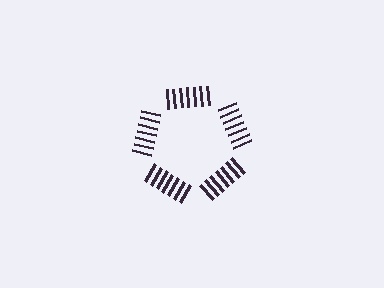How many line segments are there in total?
35 — 7 along each of the 5 edges.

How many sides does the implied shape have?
5 sides — the line-ends trace a pentagon.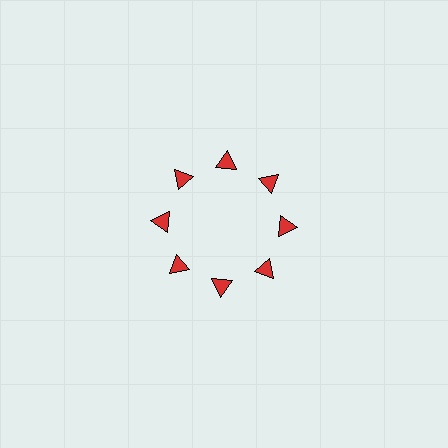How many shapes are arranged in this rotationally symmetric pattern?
There are 8 shapes, arranged in 8 groups of 1.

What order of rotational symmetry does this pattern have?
This pattern has 8-fold rotational symmetry.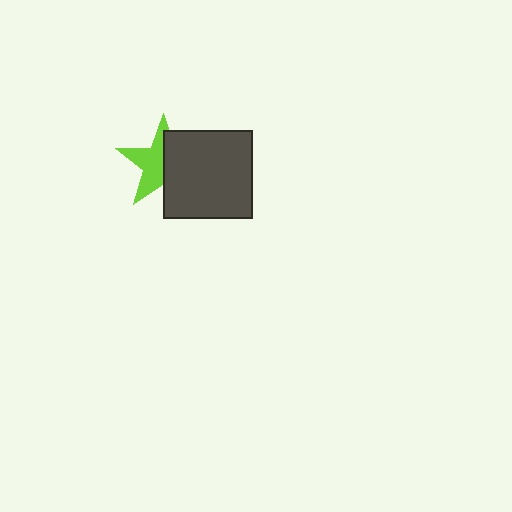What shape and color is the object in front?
The object in front is a dark gray square.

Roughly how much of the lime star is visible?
About half of it is visible (roughly 52%).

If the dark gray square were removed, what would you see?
You would see the complete lime star.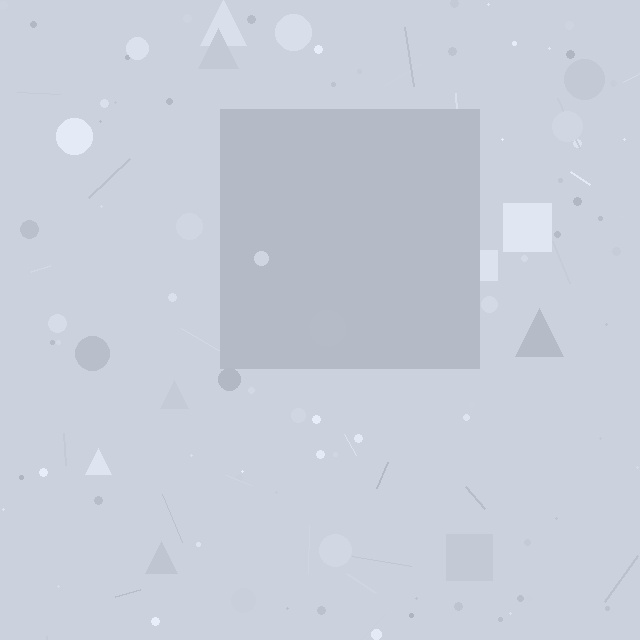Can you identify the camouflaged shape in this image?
The camouflaged shape is a square.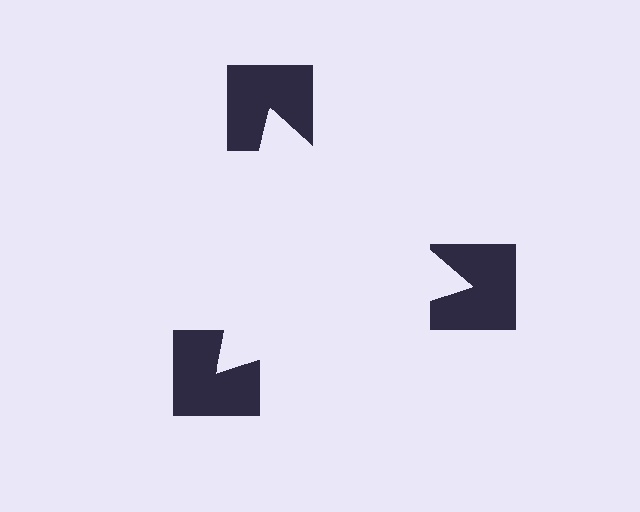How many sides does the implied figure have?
3 sides.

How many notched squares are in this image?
There are 3 — one at each vertex of the illusory triangle.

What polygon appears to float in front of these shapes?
An illusory triangle — its edges are inferred from the aligned wedge cuts in the notched squares, not physically drawn.